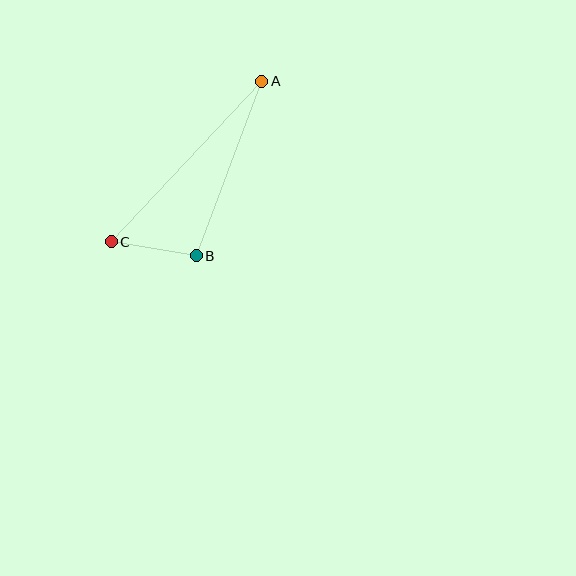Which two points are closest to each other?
Points B and C are closest to each other.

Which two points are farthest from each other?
Points A and C are farthest from each other.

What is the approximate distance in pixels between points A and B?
The distance between A and B is approximately 186 pixels.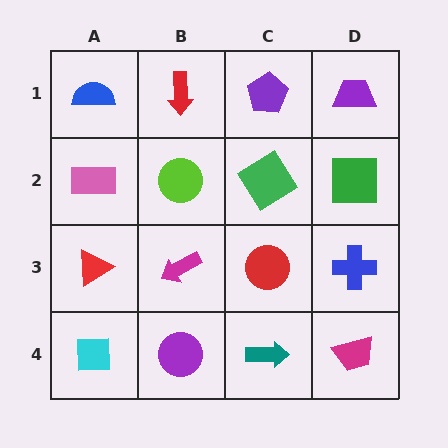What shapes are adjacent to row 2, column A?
A blue semicircle (row 1, column A), a red triangle (row 3, column A), a lime circle (row 2, column B).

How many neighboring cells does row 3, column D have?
3.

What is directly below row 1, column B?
A lime circle.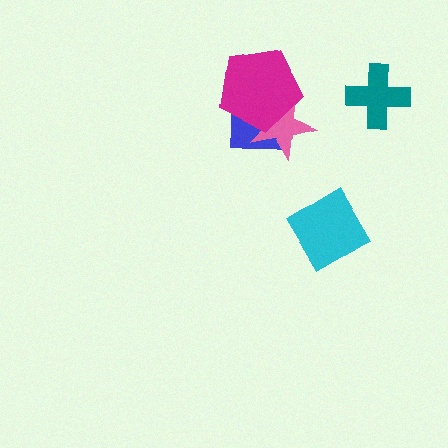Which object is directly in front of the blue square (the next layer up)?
The pink star is directly in front of the blue square.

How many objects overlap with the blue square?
2 objects overlap with the blue square.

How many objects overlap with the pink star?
2 objects overlap with the pink star.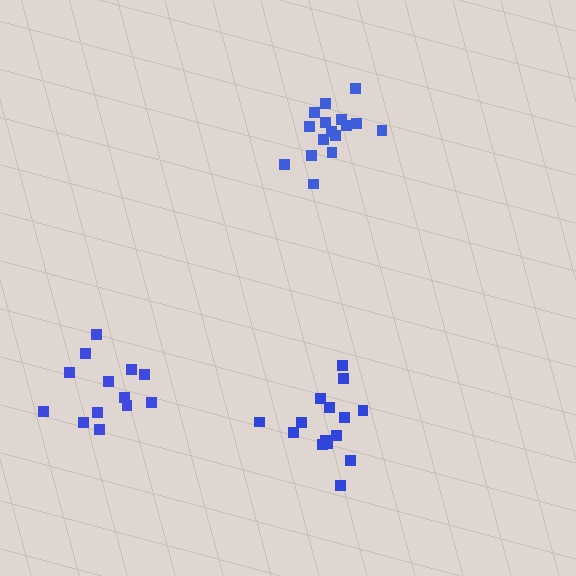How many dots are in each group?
Group 1: 13 dots, Group 2: 15 dots, Group 3: 16 dots (44 total).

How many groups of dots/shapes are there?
There are 3 groups.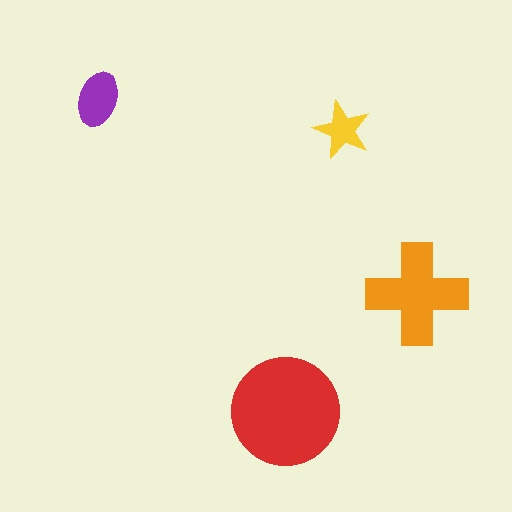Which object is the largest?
The red circle.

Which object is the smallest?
The yellow star.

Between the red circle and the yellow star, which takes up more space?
The red circle.